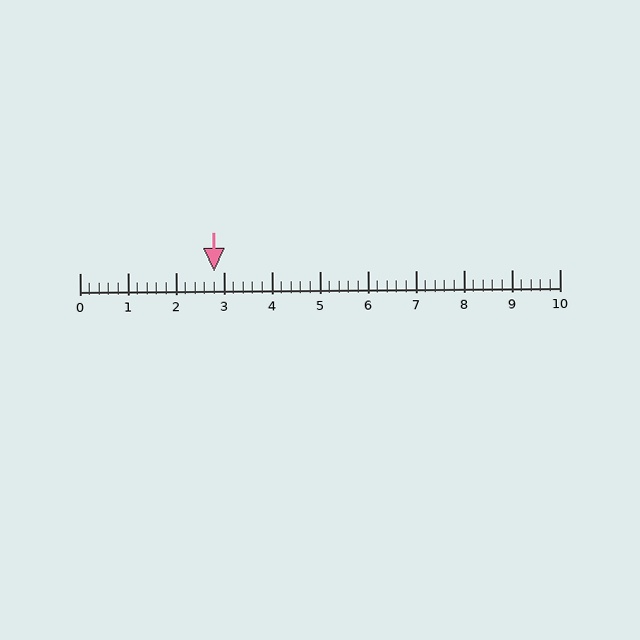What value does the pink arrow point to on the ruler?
The pink arrow points to approximately 2.8.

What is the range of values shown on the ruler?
The ruler shows values from 0 to 10.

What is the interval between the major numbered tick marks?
The major tick marks are spaced 1 units apart.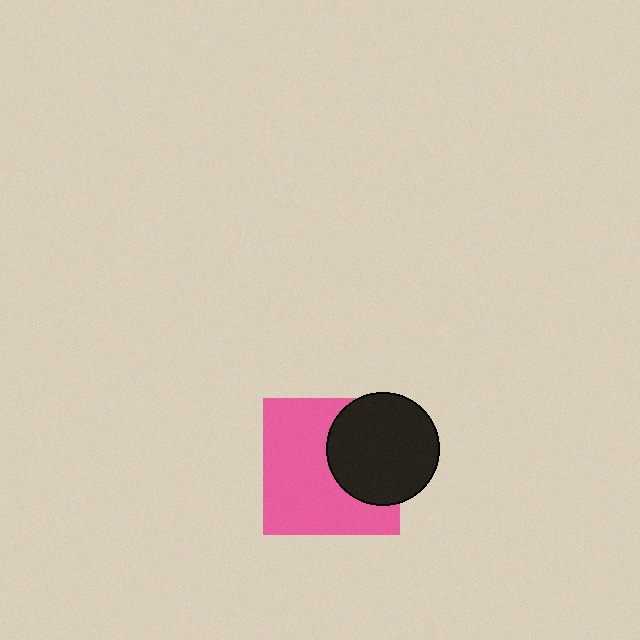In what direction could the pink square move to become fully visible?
The pink square could move left. That would shift it out from behind the black circle entirely.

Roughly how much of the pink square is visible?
About half of it is visible (roughly 64%).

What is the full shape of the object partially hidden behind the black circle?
The partially hidden object is a pink square.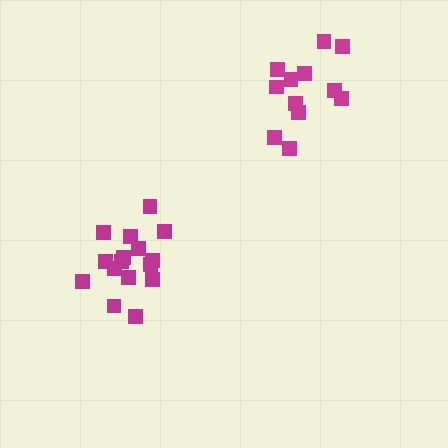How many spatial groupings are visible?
There are 2 spatial groupings.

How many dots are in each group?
Group 1: 12 dots, Group 2: 16 dots (28 total).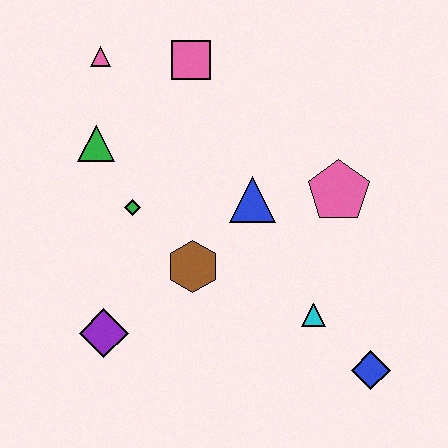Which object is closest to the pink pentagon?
The blue triangle is closest to the pink pentagon.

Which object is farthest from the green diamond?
The blue diamond is farthest from the green diamond.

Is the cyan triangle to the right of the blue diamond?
No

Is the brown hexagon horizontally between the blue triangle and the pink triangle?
Yes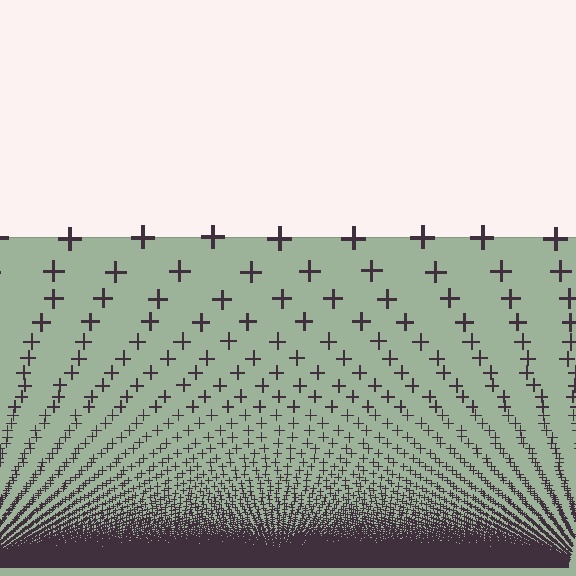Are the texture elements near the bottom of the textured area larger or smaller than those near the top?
Smaller. The gradient is inverted — elements near the bottom are smaller and denser.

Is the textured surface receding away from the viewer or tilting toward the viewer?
The surface appears to tilt toward the viewer. Texture elements get larger and sparser toward the top.